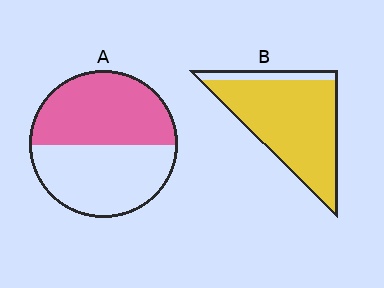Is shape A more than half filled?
Roughly half.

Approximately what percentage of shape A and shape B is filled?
A is approximately 50% and B is approximately 85%.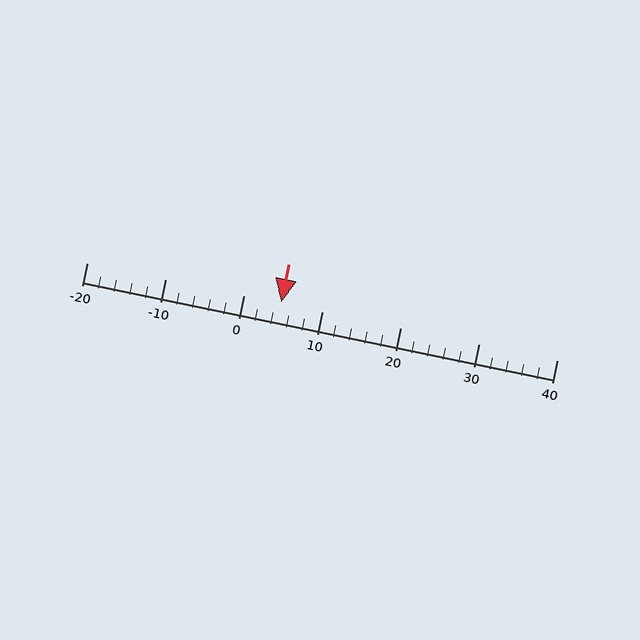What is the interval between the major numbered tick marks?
The major tick marks are spaced 10 units apart.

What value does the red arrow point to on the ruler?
The red arrow points to approximately 5.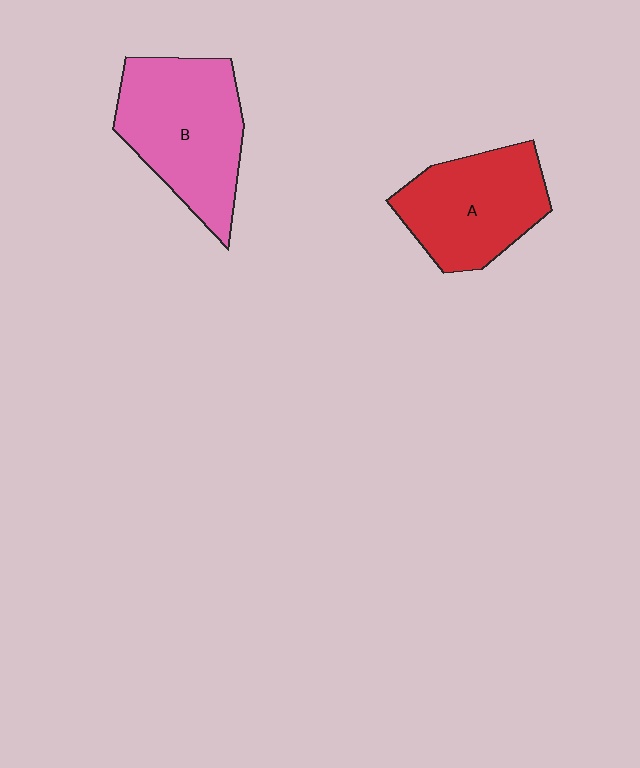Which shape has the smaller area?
Shape A (red).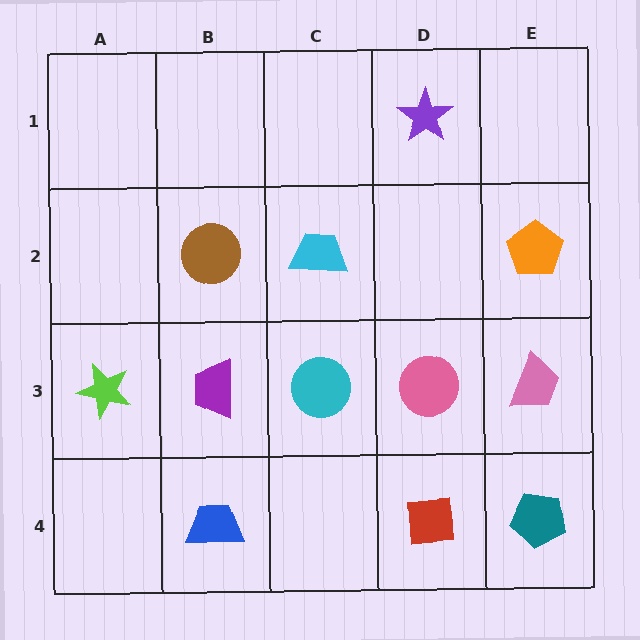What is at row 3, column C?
A cyan circle.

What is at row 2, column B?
A brown circle.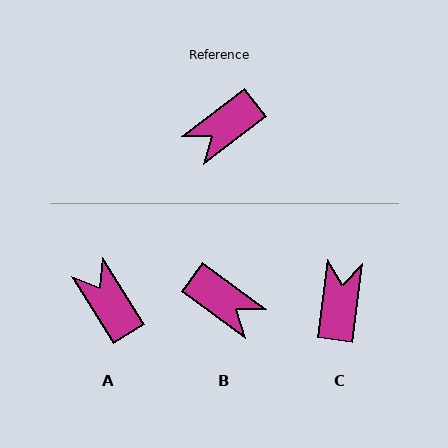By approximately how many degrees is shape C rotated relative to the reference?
Approximately 136 degrees clockwise.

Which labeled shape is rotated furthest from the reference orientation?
C, about 136 degrees away.